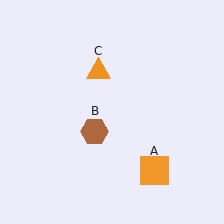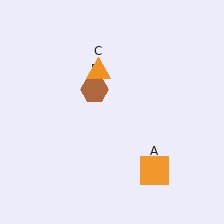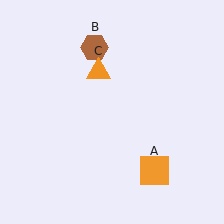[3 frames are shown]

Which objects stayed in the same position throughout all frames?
Orange square (object A) and orange triangle (object C) remained stationary.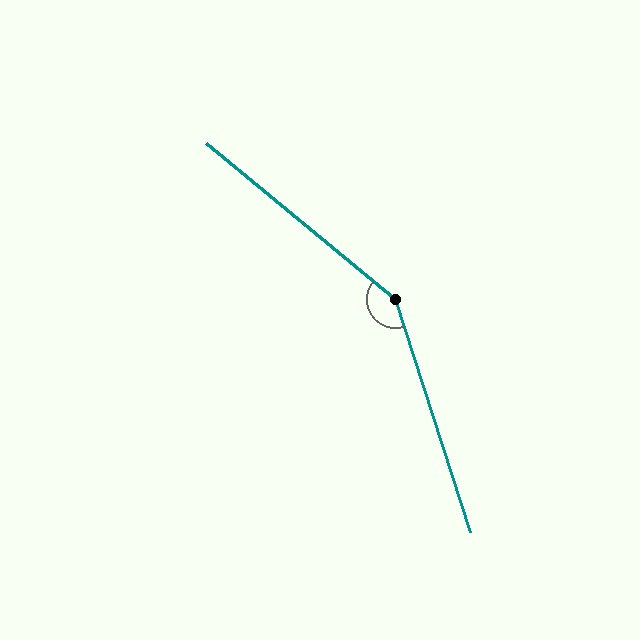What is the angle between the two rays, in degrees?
Approximately 148 degrees.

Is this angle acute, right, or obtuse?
It is obtuse.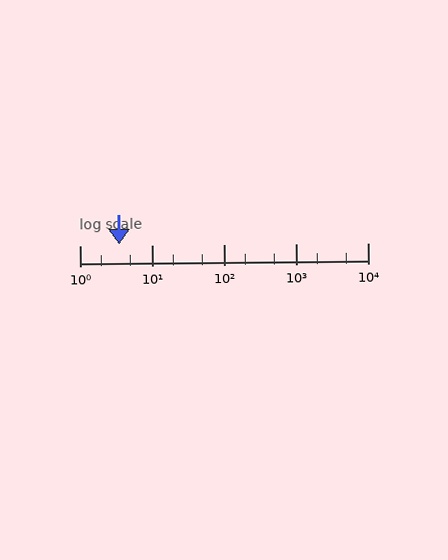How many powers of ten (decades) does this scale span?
The scale spans 4 decades, from 1 to 10000.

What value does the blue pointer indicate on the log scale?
The pointer indicates approximately 3.5.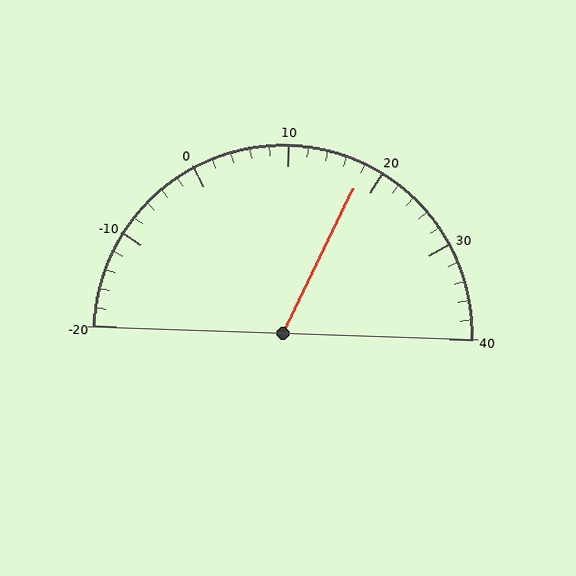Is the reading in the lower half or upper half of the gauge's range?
The reading is in the upper half of the range (-20 to 40).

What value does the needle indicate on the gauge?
The needle indicates approximately 18.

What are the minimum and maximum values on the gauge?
The gauge ranges from -20 to 40.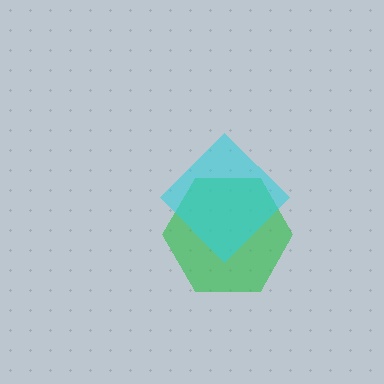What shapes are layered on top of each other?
The layered shapes are: a green hexagon, a cyan diamond.